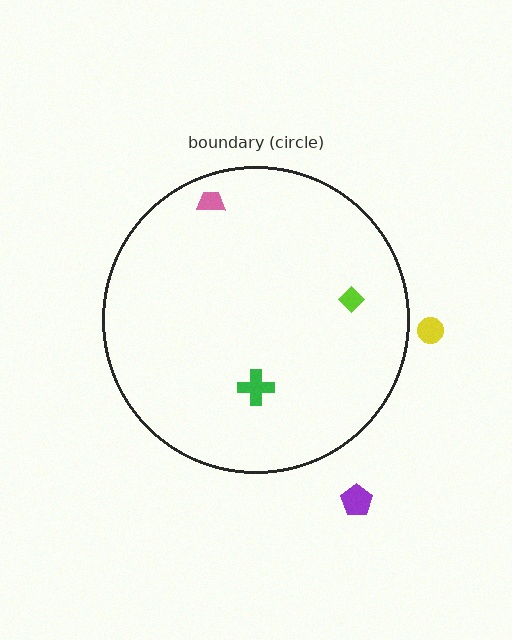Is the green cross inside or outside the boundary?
Inside.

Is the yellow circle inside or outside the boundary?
Outside.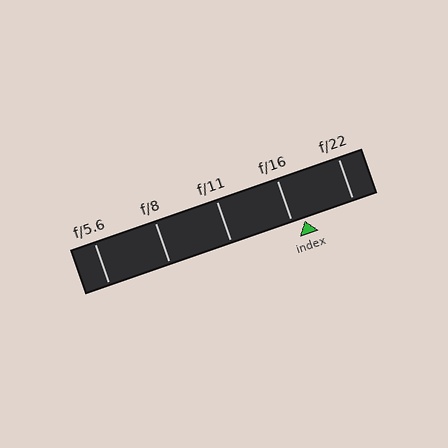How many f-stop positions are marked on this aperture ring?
There are 5 f-stop positions marked.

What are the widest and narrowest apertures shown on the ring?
The widest aperture shown is f/5.6 and the narrowest is f/22.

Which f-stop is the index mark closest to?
The index mark is closest to f/16.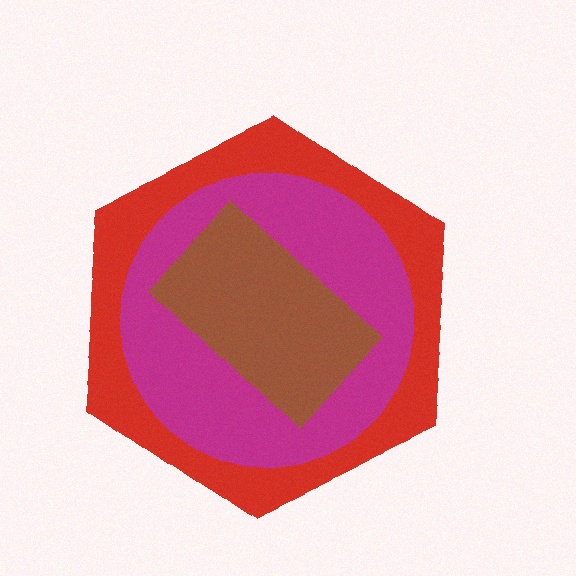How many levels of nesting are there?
3.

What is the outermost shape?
The red hexagon.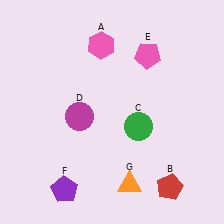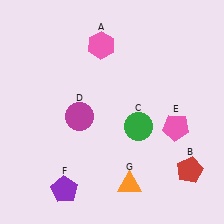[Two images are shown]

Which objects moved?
The objects that moved are: the red pentagon (B), the pink pentagon (E).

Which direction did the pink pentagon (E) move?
The pink pentagon (E) moved down.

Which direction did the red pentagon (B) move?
The red pentagon (B) moved right.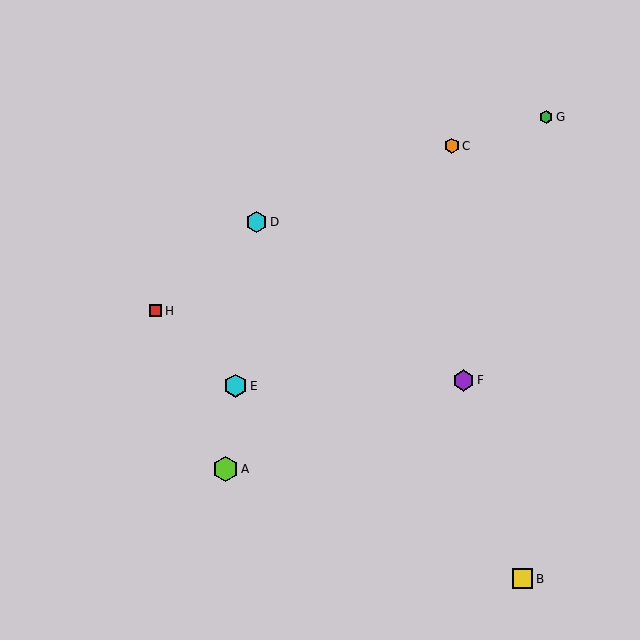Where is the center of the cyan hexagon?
The center of the cyan hexagon is at (257, 222).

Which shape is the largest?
The lime hexagon (labeled A) is the largest.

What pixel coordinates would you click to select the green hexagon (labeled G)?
Click at (546, 117) to select the green hexagon G.